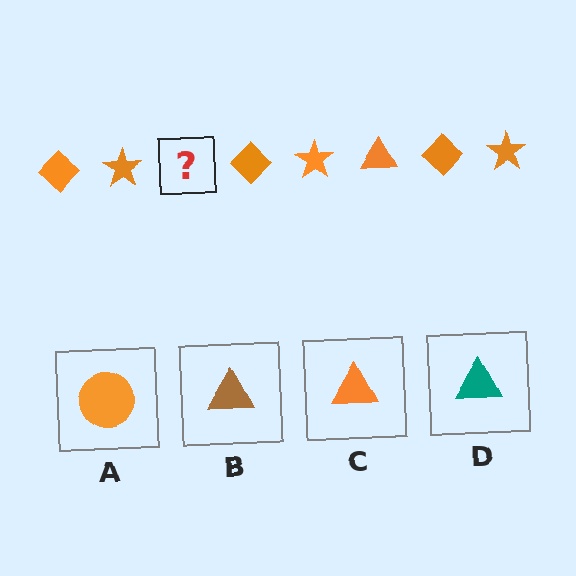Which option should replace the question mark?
Option C.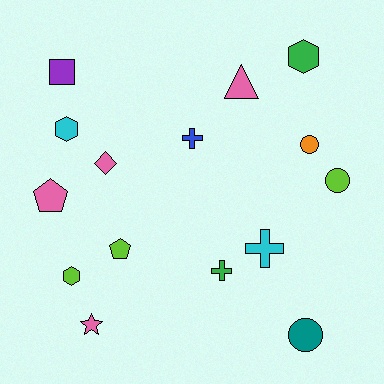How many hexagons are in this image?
There are 3 hexagons.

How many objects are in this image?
There are 15 objects.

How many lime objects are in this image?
There are 3 lime objects.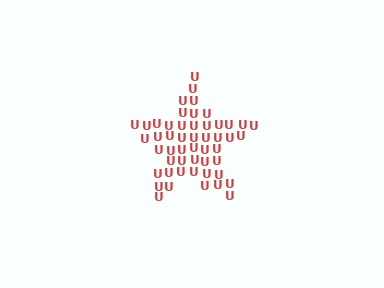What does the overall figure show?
The overall figure shows a star.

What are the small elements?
The small elements are letter U's.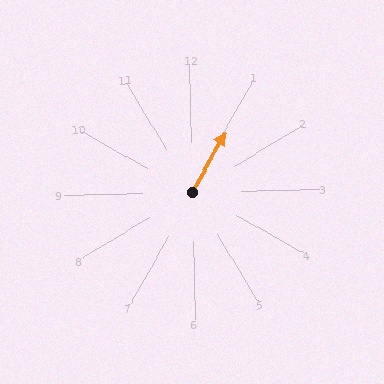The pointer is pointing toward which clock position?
Roughly 1 o'clock.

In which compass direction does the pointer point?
Northeast.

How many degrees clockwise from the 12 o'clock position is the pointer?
Approximately 30 degrees.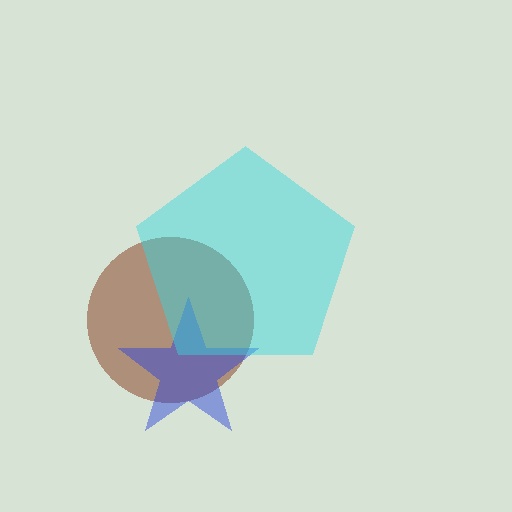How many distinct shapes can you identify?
There are 3 distinct shapes: a brown circle, a blue star, a cyan pentagon.